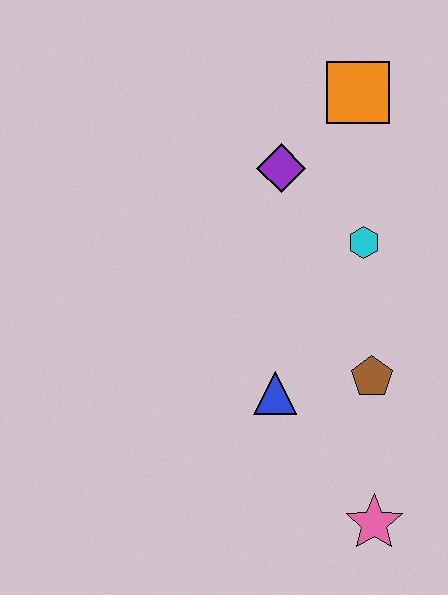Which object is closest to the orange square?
The purple diamond is closest to the orange square.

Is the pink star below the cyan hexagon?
Yes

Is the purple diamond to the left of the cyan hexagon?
Yes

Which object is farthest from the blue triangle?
The orange square is farthest from the blue triangle.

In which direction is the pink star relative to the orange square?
The pink star is below the orange square.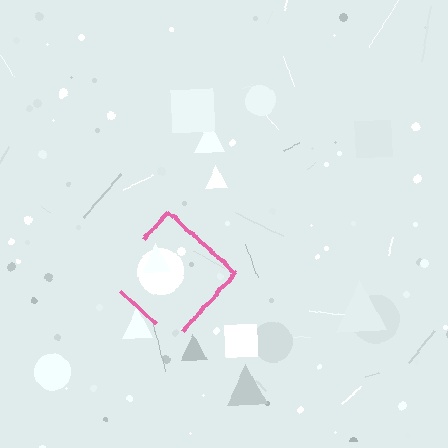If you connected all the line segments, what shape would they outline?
They would outline a diamond.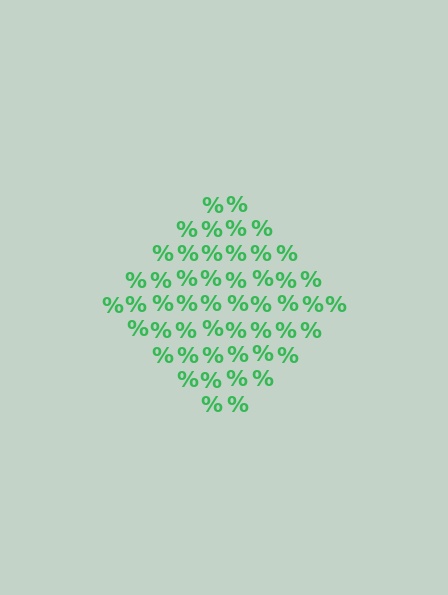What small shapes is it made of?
It is made of small percent signs.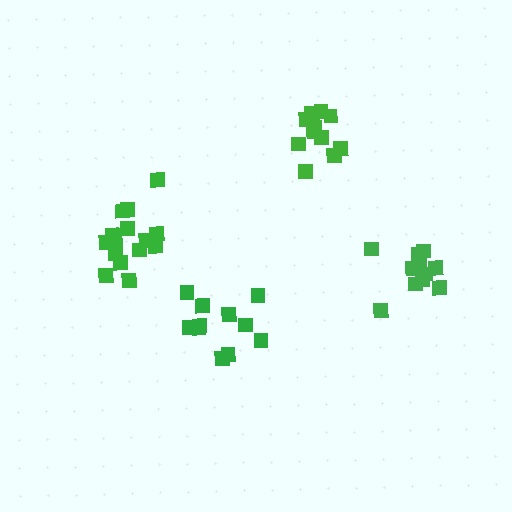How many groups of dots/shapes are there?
There are 4 groups.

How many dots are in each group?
Group 1: 16 dots, Group 2: 12 dots, Group 3: 11 dots, Group 4: 11 dots (50 total).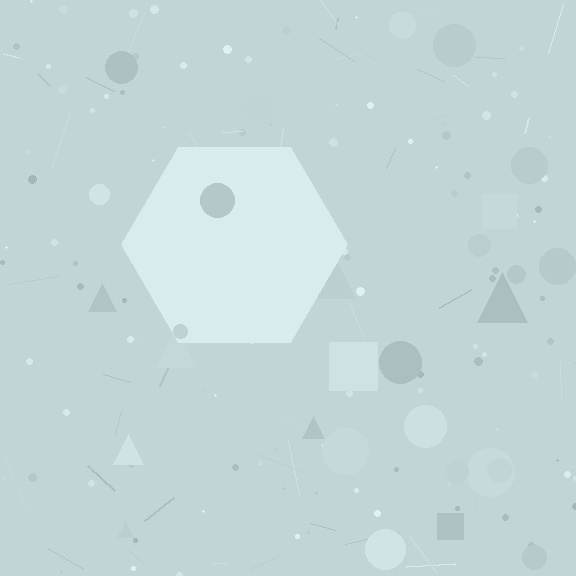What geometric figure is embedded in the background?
A hexagon is embedded in the background.